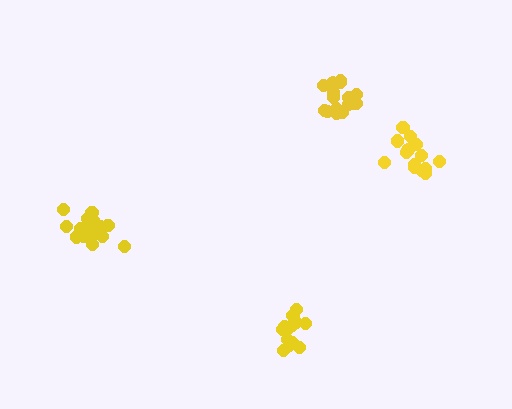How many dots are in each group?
Group 1: 18 dots, Group 2: 14 dots, Group 3: 15 dots, Group 4: 17 dots (64 total).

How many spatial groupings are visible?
There are 4 spatial groupings.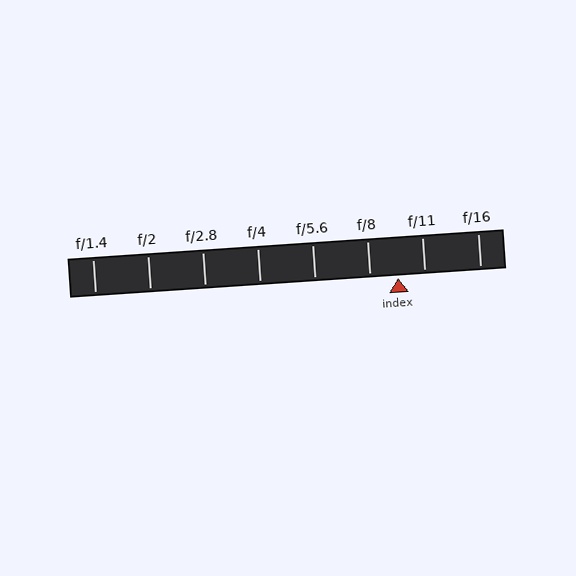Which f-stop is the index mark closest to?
The index mark is closest to f/11.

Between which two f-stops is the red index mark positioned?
The index mark is between f/8 and f/11.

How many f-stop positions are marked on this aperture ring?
There are 8 f-stop positions marked.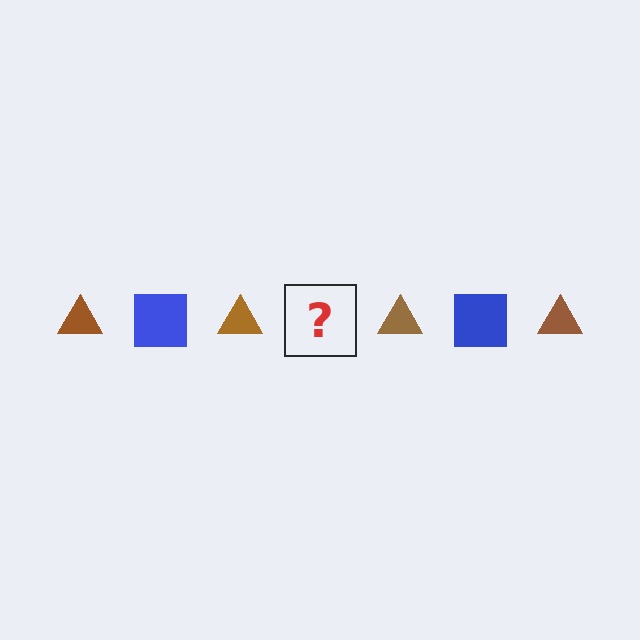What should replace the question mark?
The question mark should be replaced with a blue square.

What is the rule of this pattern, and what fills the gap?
The rule is that the pattern alternates between brown triangle and blue square. The gap should be filled with a blue square.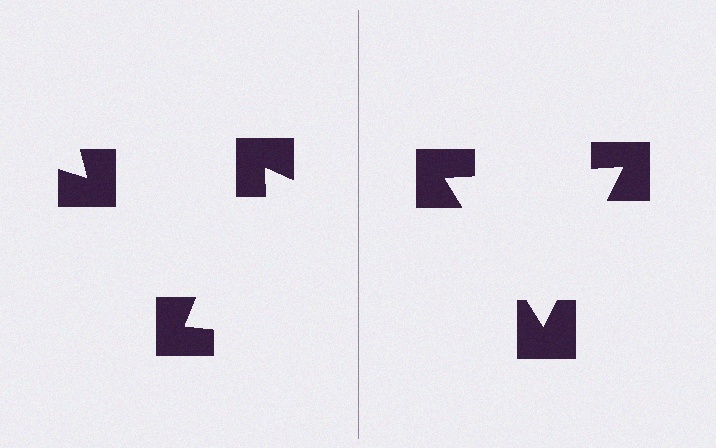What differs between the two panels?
The notched squares are positioned identically on both sides; only the wedge orientations differ. On the right they align to a triangle; on the left they are misaligned.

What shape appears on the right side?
An illusory triangle.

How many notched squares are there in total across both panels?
6 — 3 on each side.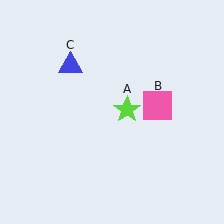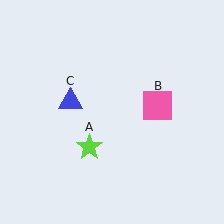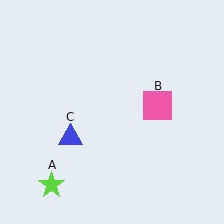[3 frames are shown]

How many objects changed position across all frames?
2 objects changed position: lime star (object A), blue triangle (object C).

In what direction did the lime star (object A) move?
The lime star (object A) moved down and to the left.